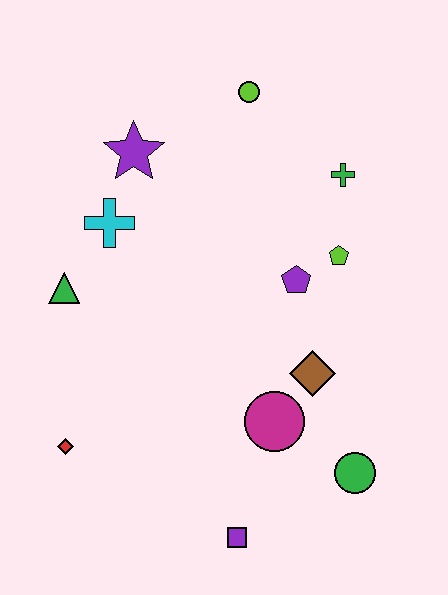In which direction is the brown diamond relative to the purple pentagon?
The brown diamond is below the purple pentagon.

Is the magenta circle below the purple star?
Yes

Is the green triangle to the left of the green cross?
Yes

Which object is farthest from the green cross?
The red diamond is farthest from the green cross.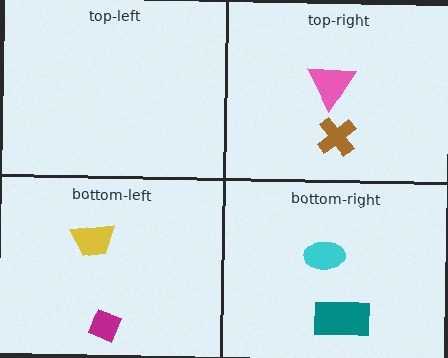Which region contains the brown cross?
The top-right region.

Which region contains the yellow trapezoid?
The bottom-left region.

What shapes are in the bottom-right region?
The teal rectangle, the cyan ellipse.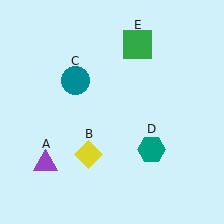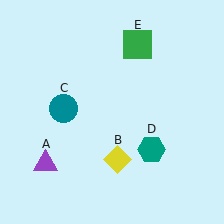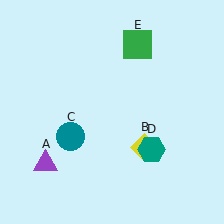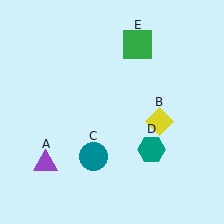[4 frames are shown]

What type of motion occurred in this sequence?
The yellow diamond (object B), teal circle (object C) rotated counterclockwise around the center of the scene.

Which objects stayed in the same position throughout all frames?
Purple triangle (object A) and teal hexagon (object D) and green square (object E) remained stationary.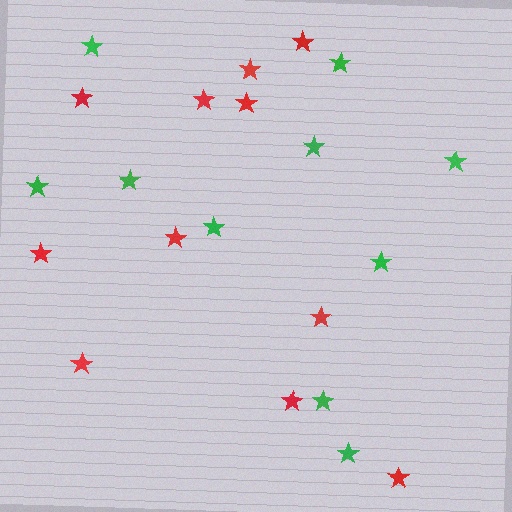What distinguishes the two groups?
There are 2 groups: one group of green stars (10) and one group of red stars (11).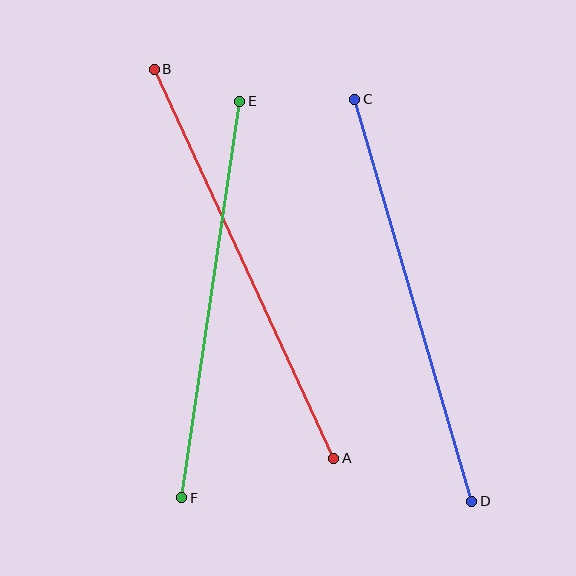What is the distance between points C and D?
The distance is approximately 419 pixels.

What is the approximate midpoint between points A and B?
The midpoint is at approximately (244, 264) pixels.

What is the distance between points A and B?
The distance is approximately 429 pixels.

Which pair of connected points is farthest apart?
Points A and B are farthest apart.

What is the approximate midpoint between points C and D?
The midpoint is at approximately (413, 300) pixels.